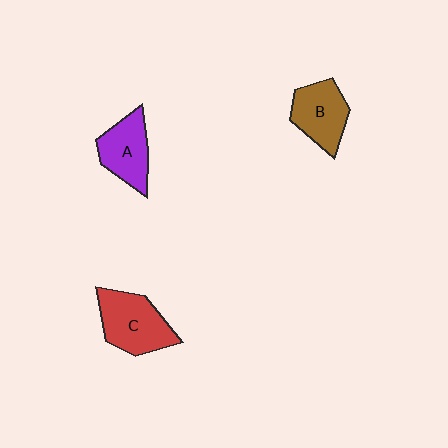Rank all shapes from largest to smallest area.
From largest to smallest: C (red), B (brown), A (purple).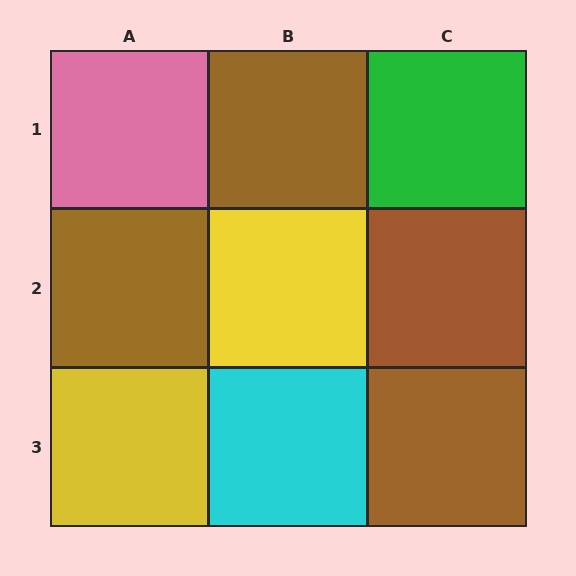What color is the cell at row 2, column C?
Brown.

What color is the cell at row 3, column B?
Cyan.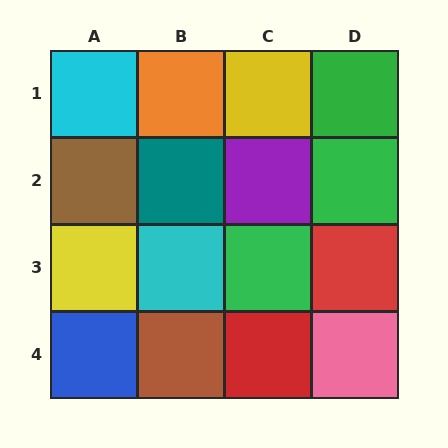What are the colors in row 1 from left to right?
Cyan, orange, yellow, green.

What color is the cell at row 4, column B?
Brown.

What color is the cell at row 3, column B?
Cyan.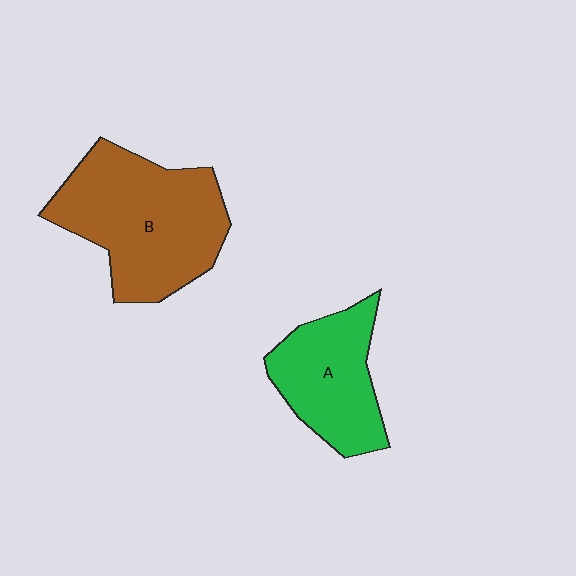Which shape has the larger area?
Shape B (brown).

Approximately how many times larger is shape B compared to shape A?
Approximately 1.6 times.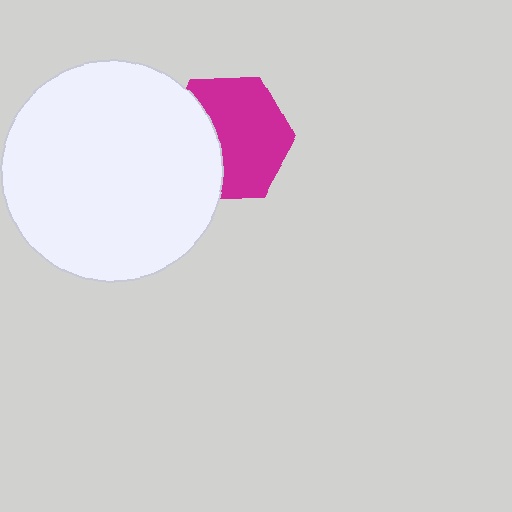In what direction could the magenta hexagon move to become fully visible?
The magenta hexagon could move right. That would shift it out from behind the white circle entirely.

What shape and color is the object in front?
The object in front is a white circle.